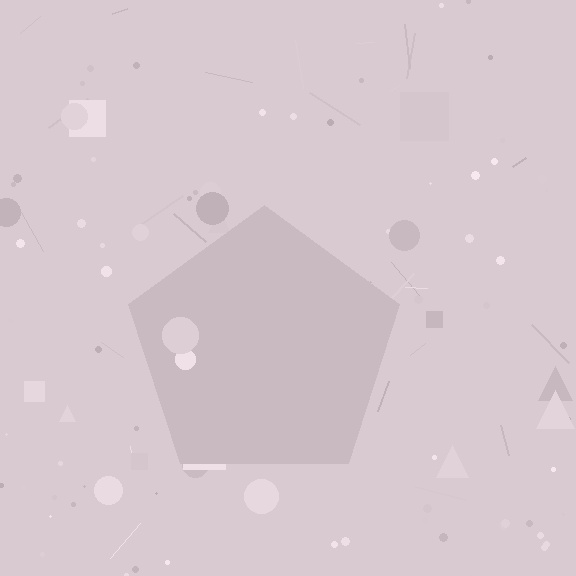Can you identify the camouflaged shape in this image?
The camouflaged shape is a pentagon.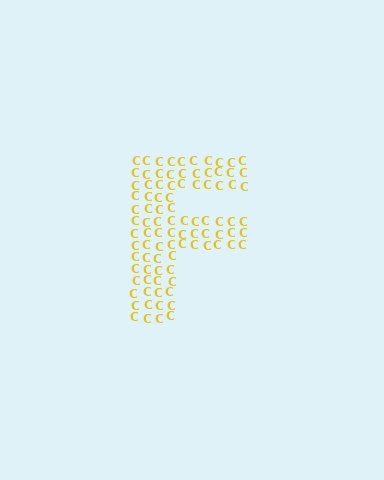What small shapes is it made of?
It is made of small letter C's.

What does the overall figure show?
The overall figure shows the letter F.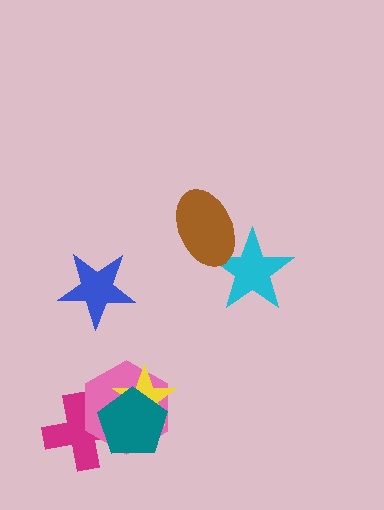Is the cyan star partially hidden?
Yes, it is partially covered by another shape.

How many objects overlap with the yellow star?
2 objects overlap with the yellow star.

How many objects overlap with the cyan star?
1 object overlaps with the cyan star.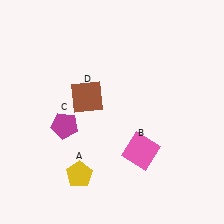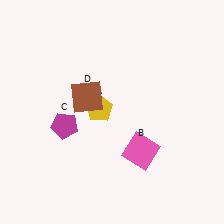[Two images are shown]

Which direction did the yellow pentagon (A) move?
The yellow pentagon (A) moved up.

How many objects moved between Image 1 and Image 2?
1 object moved between the two images.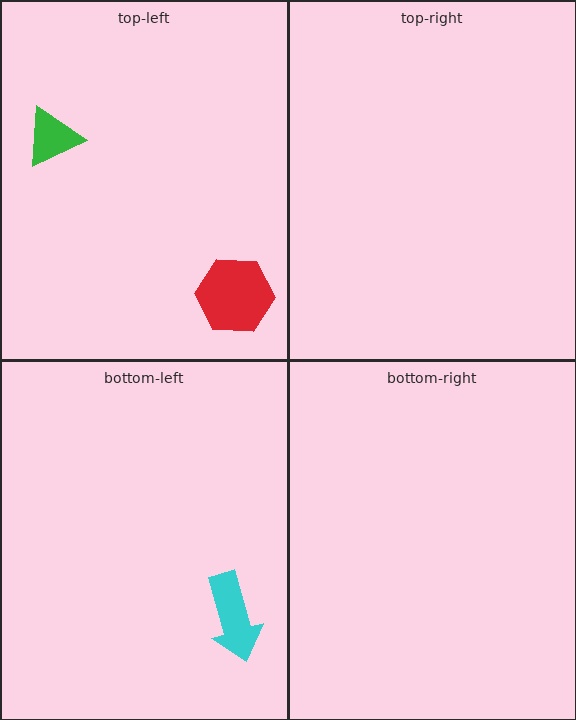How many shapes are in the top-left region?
2.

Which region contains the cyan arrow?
The bottom-left region.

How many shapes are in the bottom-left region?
1.